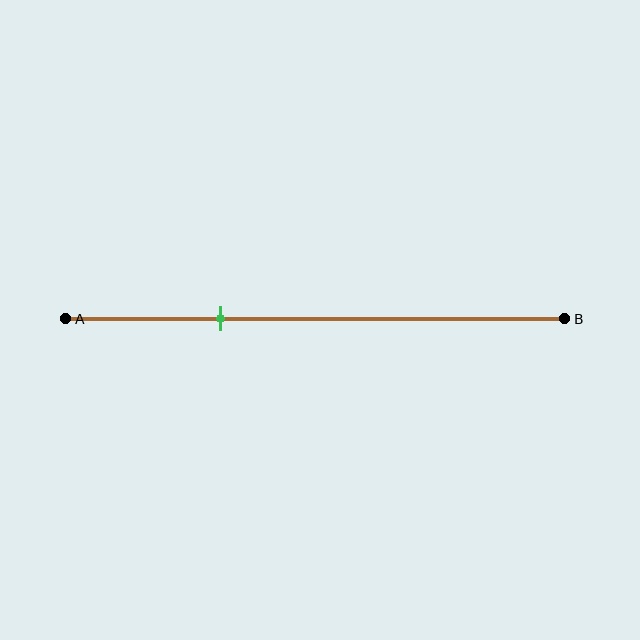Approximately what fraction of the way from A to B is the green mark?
The green mark is approximately 30% of the way from A to B.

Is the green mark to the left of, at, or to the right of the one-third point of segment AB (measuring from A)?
The green mark is approximately at the one-third point of segment AB.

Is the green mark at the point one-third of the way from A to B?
Yes, the mark is approximately at the one-third point.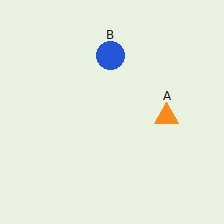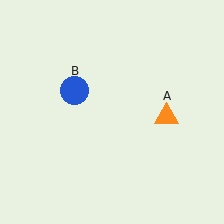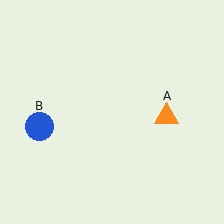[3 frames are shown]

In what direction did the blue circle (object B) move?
The blue circle (object B) moved down and to the left.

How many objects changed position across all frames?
1 object changed position: blue circle (object B).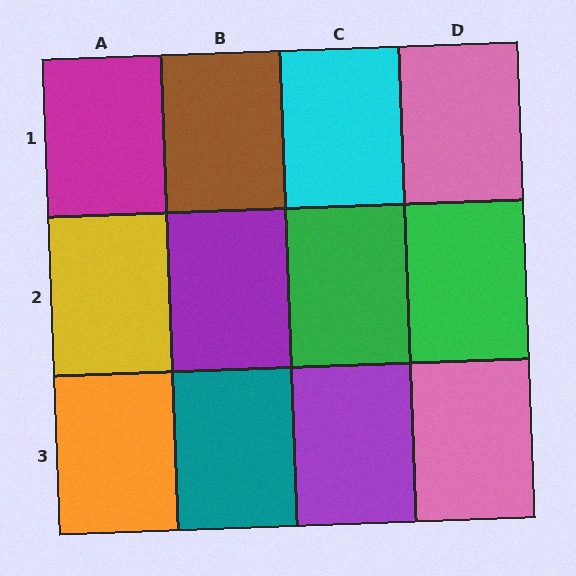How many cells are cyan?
1 cell is cyan.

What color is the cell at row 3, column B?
Teal.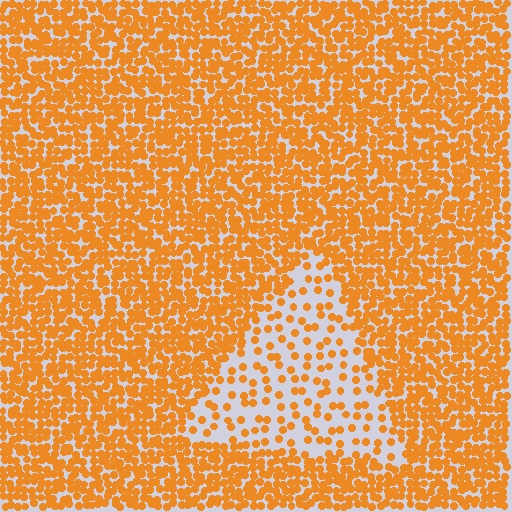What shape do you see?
I see a triangle.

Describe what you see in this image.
The image contains small orange elements arranged at two different densities. A triangle-shaped region is visible where the elements are less densely packed than the surrounding area.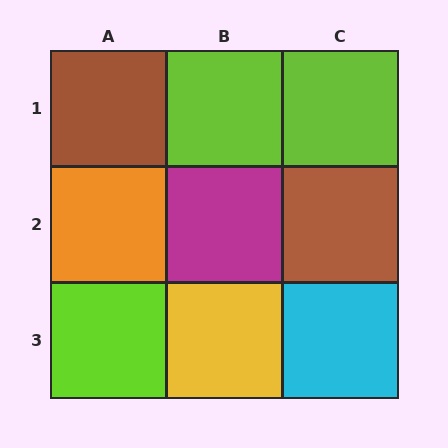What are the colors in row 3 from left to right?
Lime, yellow, cyan.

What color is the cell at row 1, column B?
Lime.